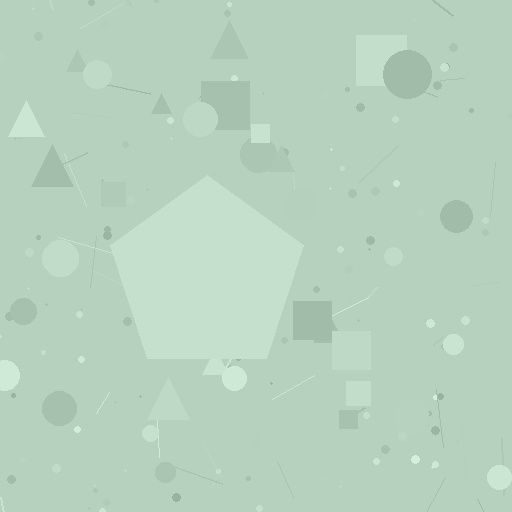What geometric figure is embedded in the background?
A pentagon is embedded in the background.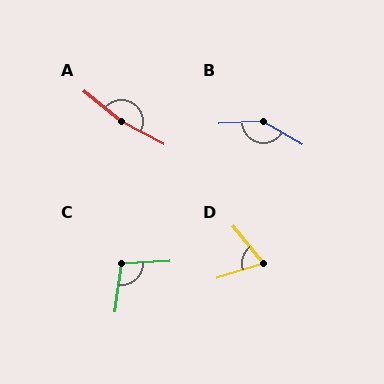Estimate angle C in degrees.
Approximately 100 degrees.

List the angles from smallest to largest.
D (67°), C (100°), B (147°), A (168°).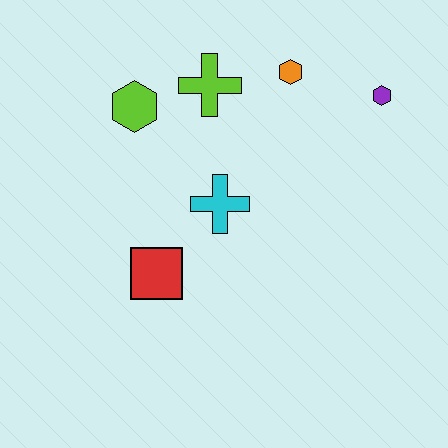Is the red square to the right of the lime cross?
No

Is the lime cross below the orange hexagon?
Yes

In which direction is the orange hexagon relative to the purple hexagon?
The orange hexagon is to the left of the purple hexagon.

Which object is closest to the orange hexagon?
The lime cross is closest to the orange hexagon.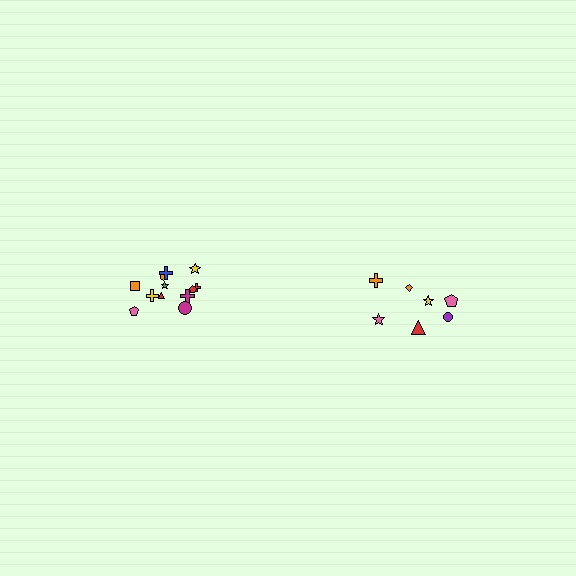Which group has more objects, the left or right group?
The left group.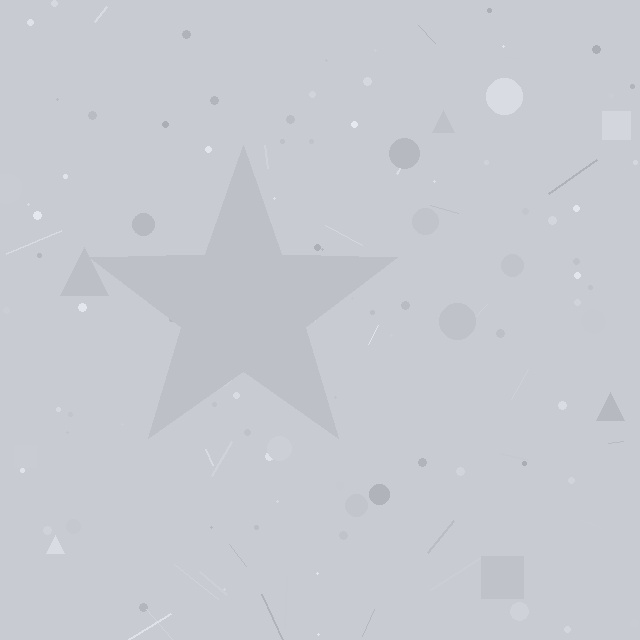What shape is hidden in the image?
A star is hidden in the image.